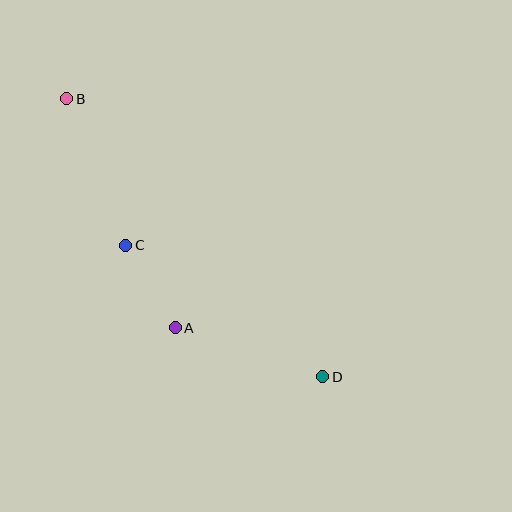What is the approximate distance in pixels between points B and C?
The distance between B and C is approximately 158 pixels.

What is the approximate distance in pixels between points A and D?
The distance between A and D is approximately 155 pixels.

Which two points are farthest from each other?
Points B and D are farthest from each other.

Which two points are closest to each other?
Points A and C are closest to each other.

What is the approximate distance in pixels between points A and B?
The distance between A and B is approximately 253 pixels.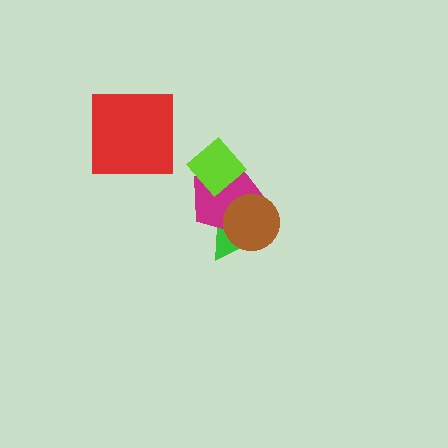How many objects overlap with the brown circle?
2 objects overlap with the brown circle.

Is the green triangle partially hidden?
Yes, it is partially covered by another shape.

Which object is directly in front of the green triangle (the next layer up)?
The magenta pentagon is directly in front of the green triangle.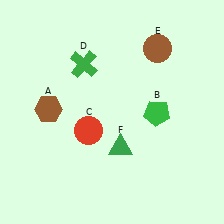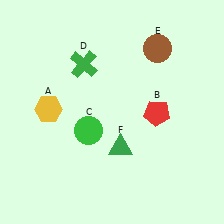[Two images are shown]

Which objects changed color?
A changed from brown to yellow. B changed from green to red. C changed from red to green.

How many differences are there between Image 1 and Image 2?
There are 3 differences between the two images.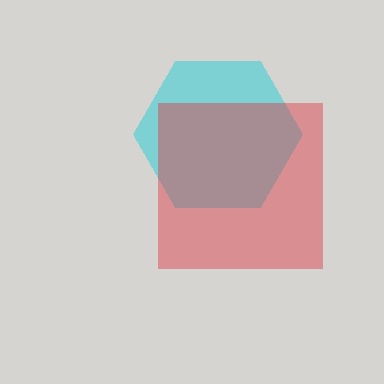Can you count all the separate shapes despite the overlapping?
Yes, there are 2 separate shapes.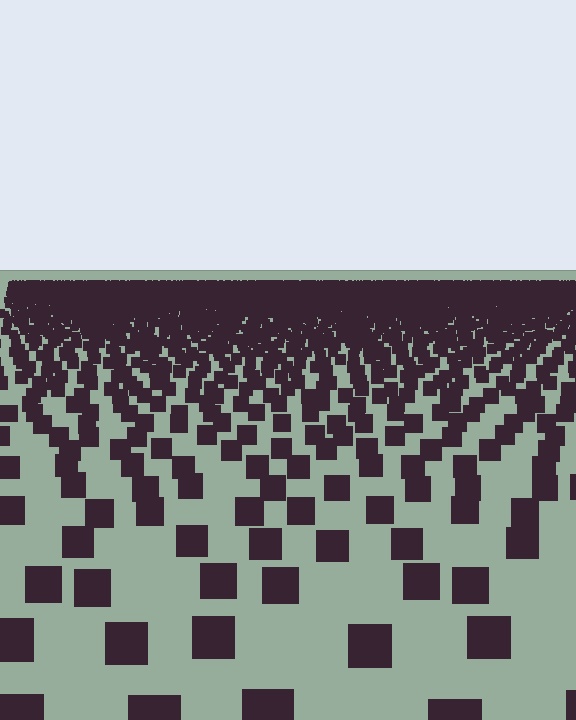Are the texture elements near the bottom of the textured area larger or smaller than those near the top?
Larger. Near the bottom, elements are closer to the viewer and appear at a bigger on-screen size.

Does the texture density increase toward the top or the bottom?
Density increases toward the top.